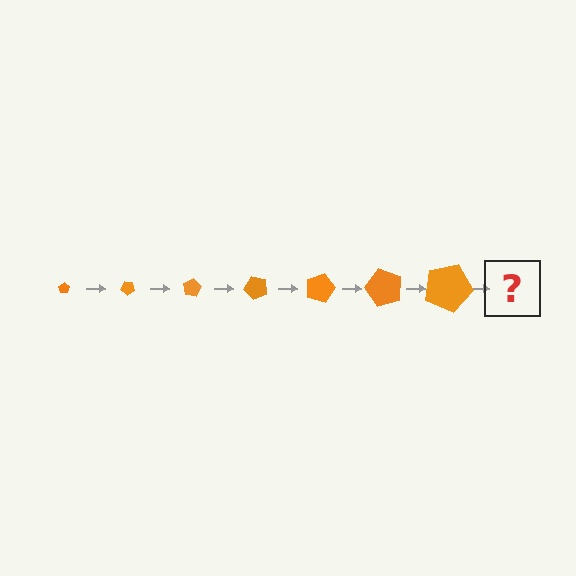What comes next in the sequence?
The next element should be a pentagon, larger than the previous one and rotated 280 degrees from the start.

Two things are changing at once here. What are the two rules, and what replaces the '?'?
The two rules are that the pentagon grows larger each step and it rotates 40 degrees each step. The '?' should be a pentagon, larger than the previous one and rotated 280 degrees from the start.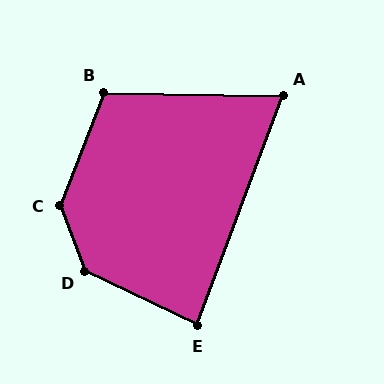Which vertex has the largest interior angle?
C, at approximately 138 degrees.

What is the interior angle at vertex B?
Approximately 110 degrees (obtuse).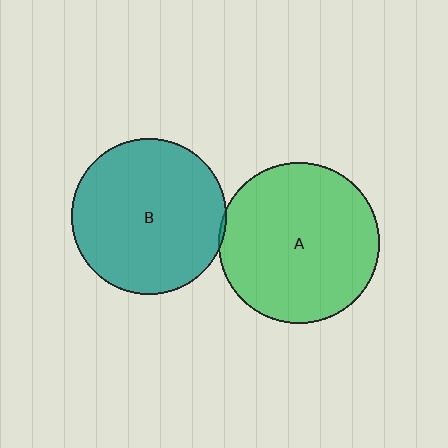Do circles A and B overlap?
Yes.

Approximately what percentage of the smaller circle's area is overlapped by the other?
Approximately 5%.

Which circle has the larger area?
Circle A (green).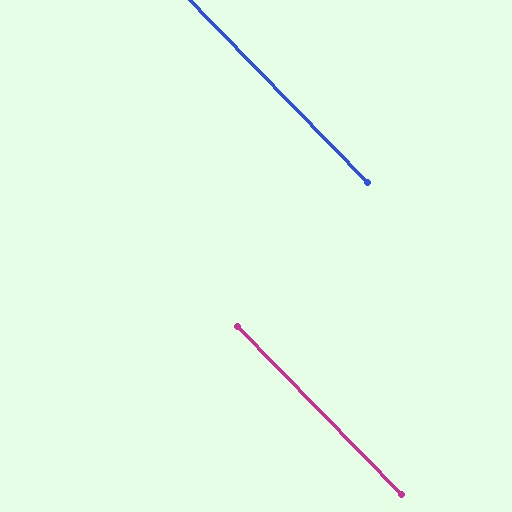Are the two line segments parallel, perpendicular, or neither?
Parallel — their directions differ by only 0.1°.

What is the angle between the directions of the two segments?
Approximately 0 degrees.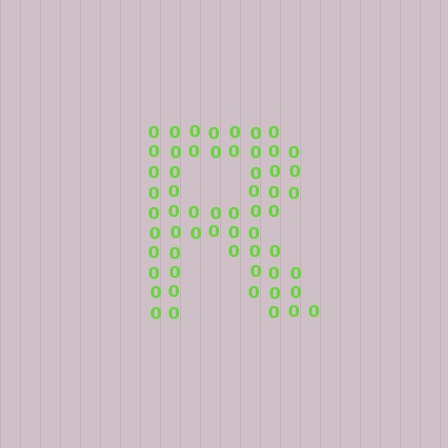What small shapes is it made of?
It is made of small digit 0's.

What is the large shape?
The large shape is the letter R.